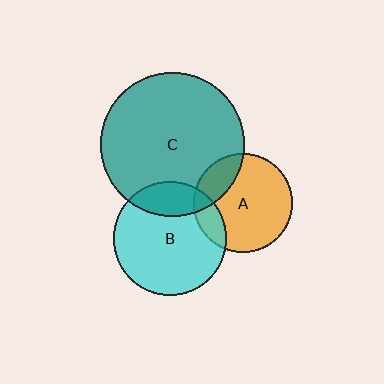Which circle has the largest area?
Circle C (teal).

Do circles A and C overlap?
Yes.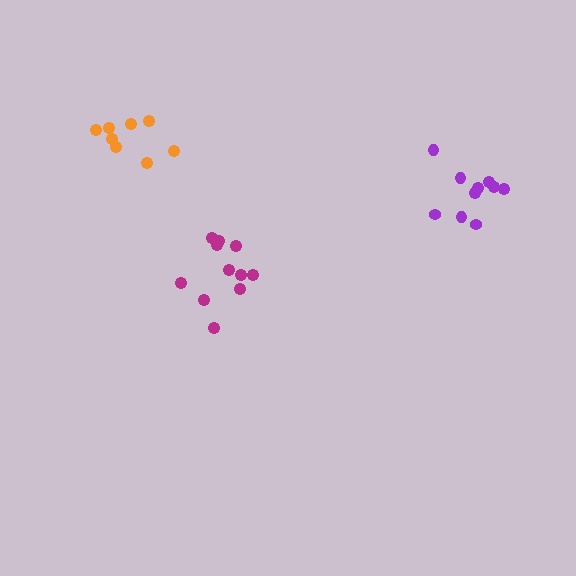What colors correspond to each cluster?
The clusters are colored: purple, orange, magenta.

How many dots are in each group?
Group 1: 10 dots, Group 2: 8 dots, Group 3: 12 dots (30 total).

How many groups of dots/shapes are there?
There are 3 groups.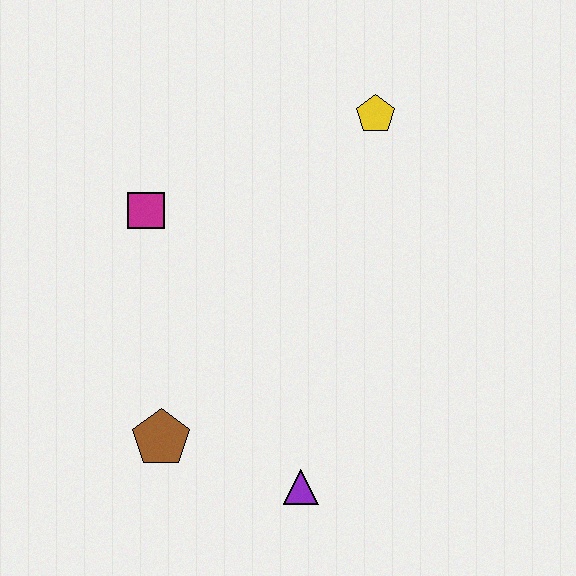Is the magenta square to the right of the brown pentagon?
No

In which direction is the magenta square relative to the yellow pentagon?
The magenta square is to the left of the yellow pentagon.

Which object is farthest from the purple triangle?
The yellow pentagon is farthest from the purple triangle.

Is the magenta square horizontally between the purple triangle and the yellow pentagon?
No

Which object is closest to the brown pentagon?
The purple triangle is closest to the brown pentagon.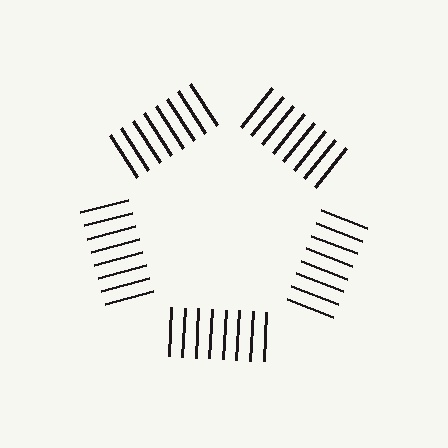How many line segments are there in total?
40 — 8 along each of the 5 edges.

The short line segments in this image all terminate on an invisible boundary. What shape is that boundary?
An illusory pentagon — the line segments terminate on its edges but no continuous stroke is drawn.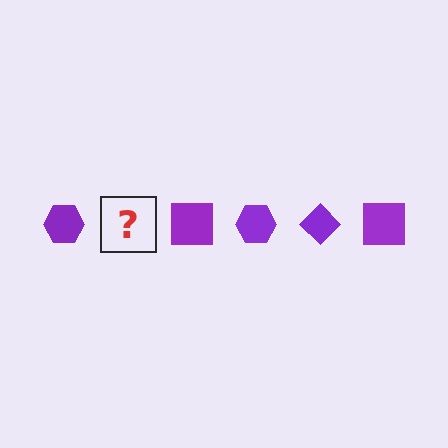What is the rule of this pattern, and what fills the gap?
The rule is that the pattern cycles through hexagon, diamond, square shapes in purple. The gap should be filled with a purple diamond.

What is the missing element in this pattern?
The missing element is a purple diamond.